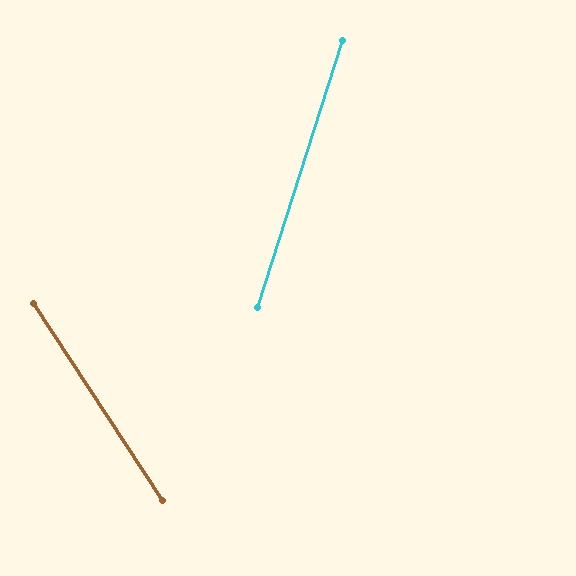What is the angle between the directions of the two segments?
Approximately 51 degrees.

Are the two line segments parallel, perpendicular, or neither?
Neither parallel nor perpendicular — they differ by about 51°.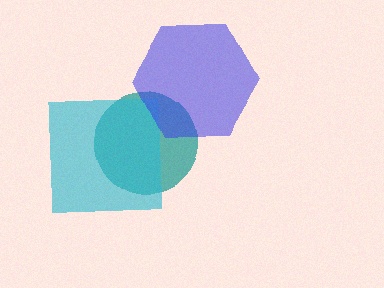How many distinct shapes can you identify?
There are 3 distinct shapes: a teal circle, a cyan square, a blue hexagon.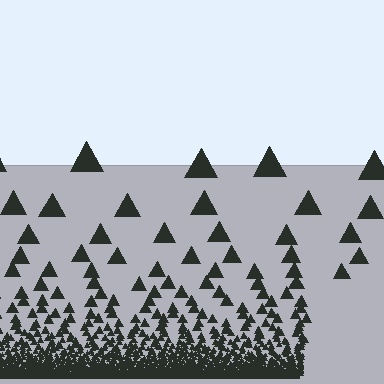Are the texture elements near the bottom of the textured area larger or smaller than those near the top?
Smaller. The gradient is inverted — elements near the bottom are smaller and denser.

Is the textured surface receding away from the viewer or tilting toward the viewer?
The surface appears to tilt toward the viewer. Texture elements get larger and sparser toward the top.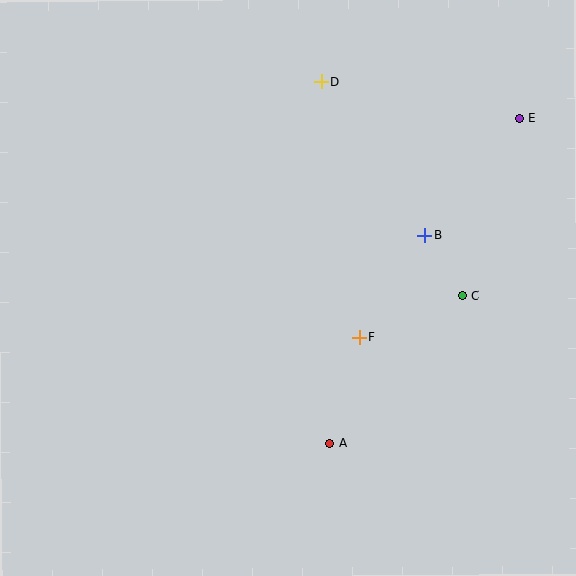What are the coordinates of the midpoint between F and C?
The midpoint between F and C is at (411, 317).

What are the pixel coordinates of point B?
Point B is at (424, 235).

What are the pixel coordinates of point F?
Point F is at (360, 338).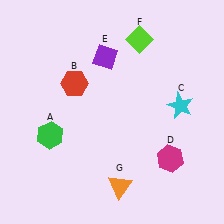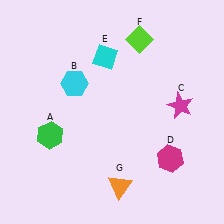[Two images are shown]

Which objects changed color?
B changed from red to cyan. C changed from cyan to magenta. E changed from purple to cyan.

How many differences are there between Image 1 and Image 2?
There are 3 differences between the two images.